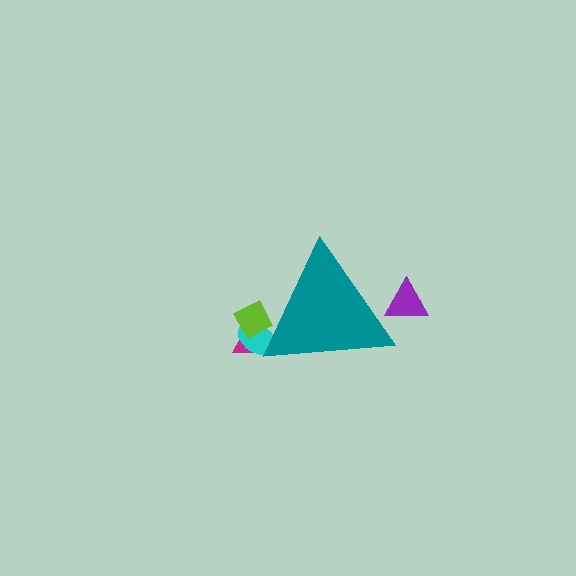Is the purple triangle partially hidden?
Yes, the purple triangle is partially hidden behind the teal triangle.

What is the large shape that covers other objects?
A teal triangle.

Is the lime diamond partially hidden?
Yes, the lime diamond is partially hidden behind the teal triangle.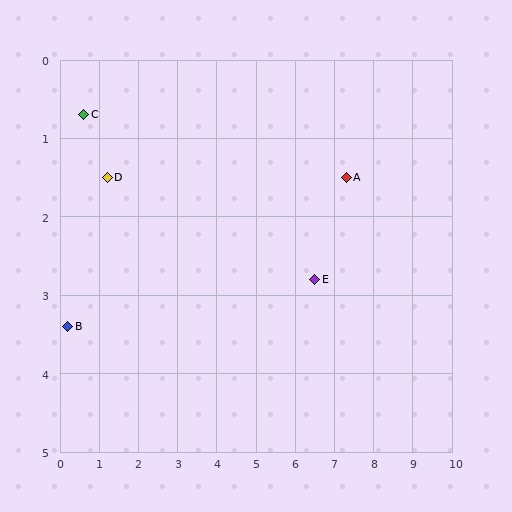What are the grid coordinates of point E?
Point E is at approximately (6.5, 2.8).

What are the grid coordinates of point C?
Point C is at approximately (0.6, 0.7).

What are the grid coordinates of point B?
Point B is at approximately (0.2, 3.4).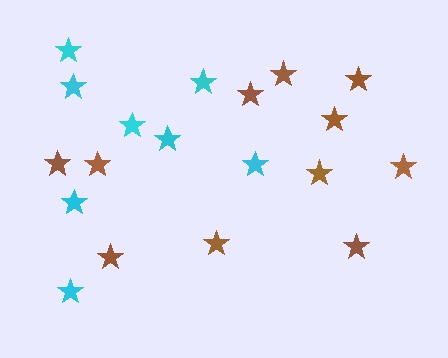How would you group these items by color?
There are 2 groups: one group of cyan stars (8) and one group of brown stars (11).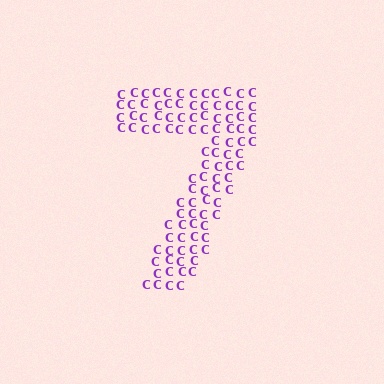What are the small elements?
The small elements are letter C's.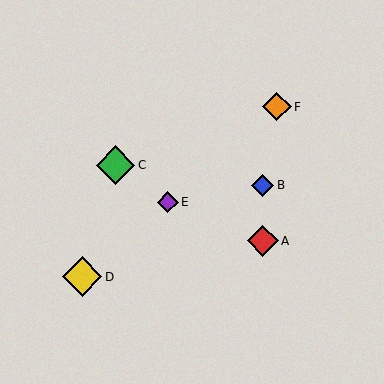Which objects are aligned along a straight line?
Objects D, E, F are aligned along a straight line.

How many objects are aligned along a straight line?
3 objects (D, E, F) are aligned along a straight line.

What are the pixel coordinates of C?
Object C is at (116, 165).